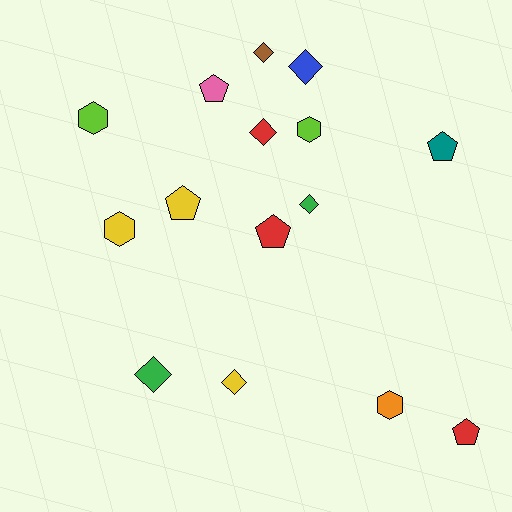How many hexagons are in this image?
There are 4 hexagons.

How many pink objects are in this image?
There is 1 pink object.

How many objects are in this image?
There are 15 objects.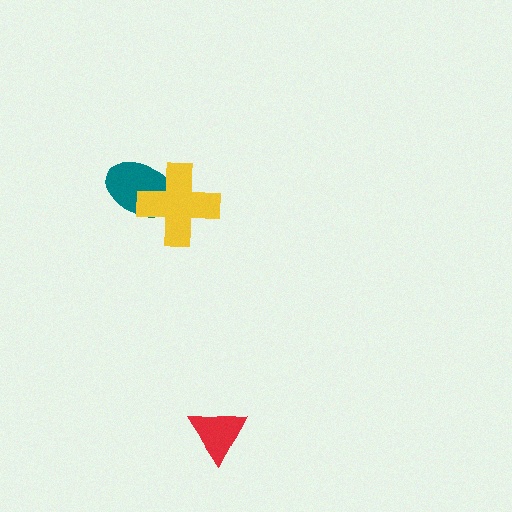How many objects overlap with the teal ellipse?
1 object overlaps with the teal ellipse.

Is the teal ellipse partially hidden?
Yes, it is partially covered by another shape.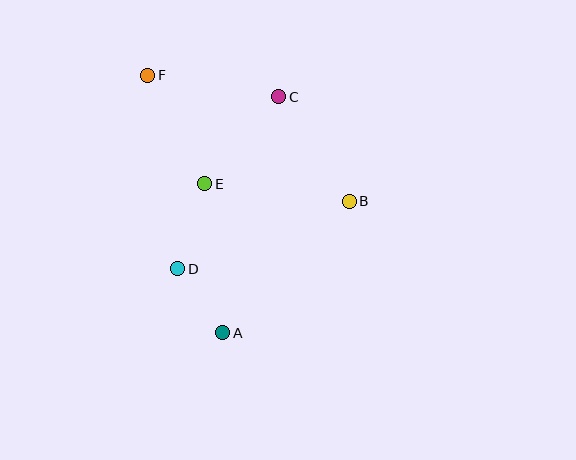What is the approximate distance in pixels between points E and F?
The distance between E and F is approximately 123 pixels.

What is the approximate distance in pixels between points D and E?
The distance between D and E is approximately 89 pixels.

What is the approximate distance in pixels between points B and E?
The distance between B and E is approximately 146 pixels.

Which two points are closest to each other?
Points A and D are closest to each other.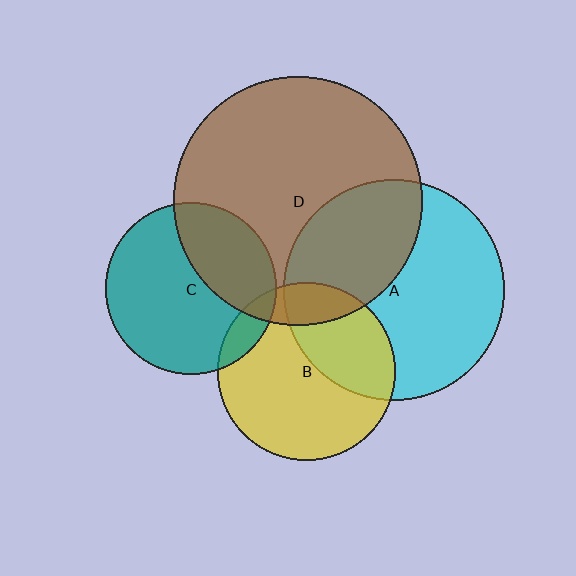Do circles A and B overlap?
Yes.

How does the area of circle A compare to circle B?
Approximately 1.5 times.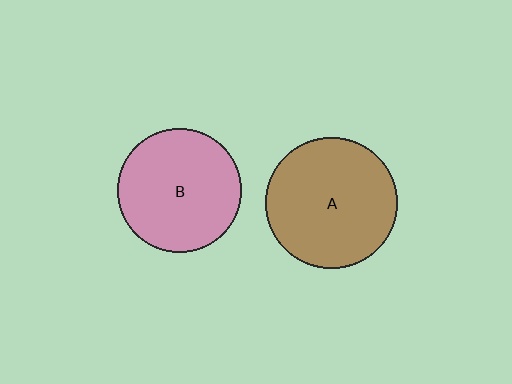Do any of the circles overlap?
No, none of the circles overlap.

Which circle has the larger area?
Circle A (brown).